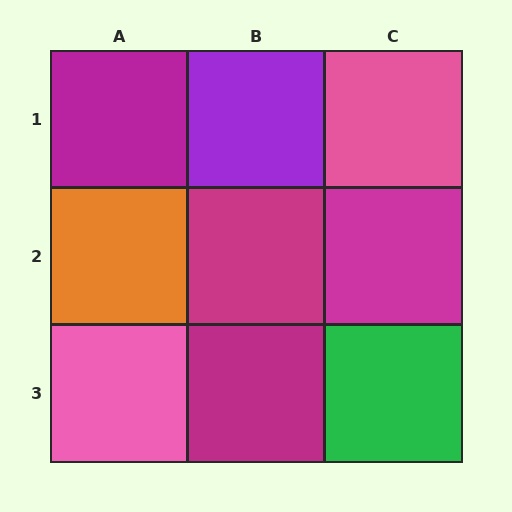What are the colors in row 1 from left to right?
Magenta, purple, pink.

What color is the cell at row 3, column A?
Pink.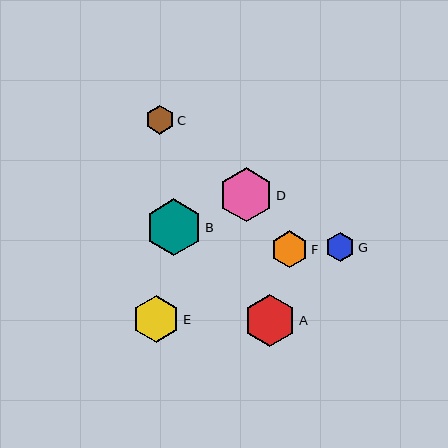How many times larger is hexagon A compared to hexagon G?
Hexagon A is approximately 1.8 times the size of hexagon G.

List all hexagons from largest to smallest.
From largest to smallest: B, D, A, E, F, G, C.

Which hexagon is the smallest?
Hexagon C is the smallest with a size of approximately 29 pixels.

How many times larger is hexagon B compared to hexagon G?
Hexagon B is approximately 1.9 times the size of hexagon G.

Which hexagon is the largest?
Hexagon B is the largest with a size of approximately 57 pixels.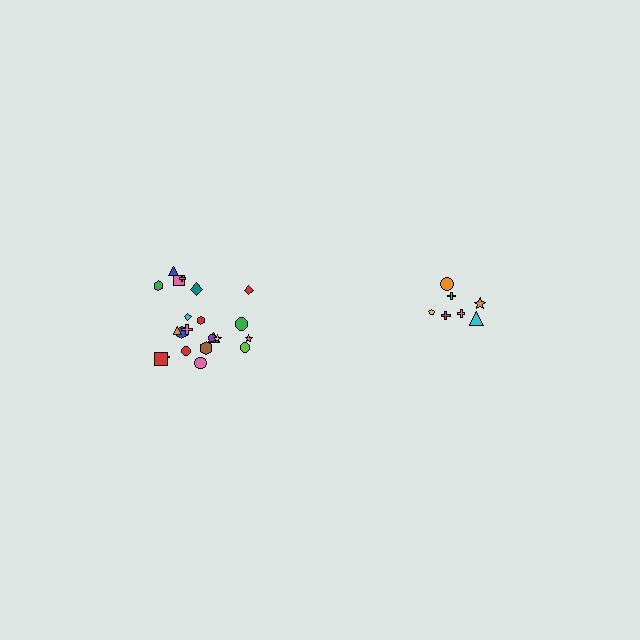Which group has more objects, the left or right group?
The left group.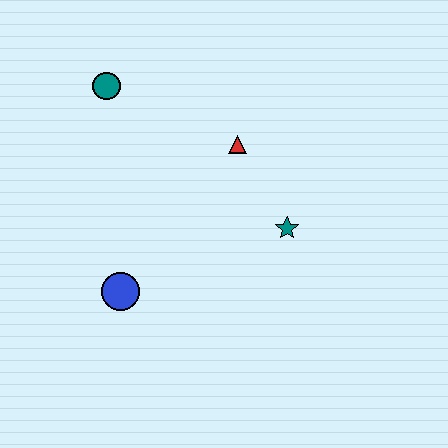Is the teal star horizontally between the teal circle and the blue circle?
No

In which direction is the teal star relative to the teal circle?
The teal star is to the right of the teal circle.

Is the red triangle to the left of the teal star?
Yes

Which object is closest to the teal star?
The red triangle is closest to the teal star.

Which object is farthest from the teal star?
The teal circle is farthest from the teal star.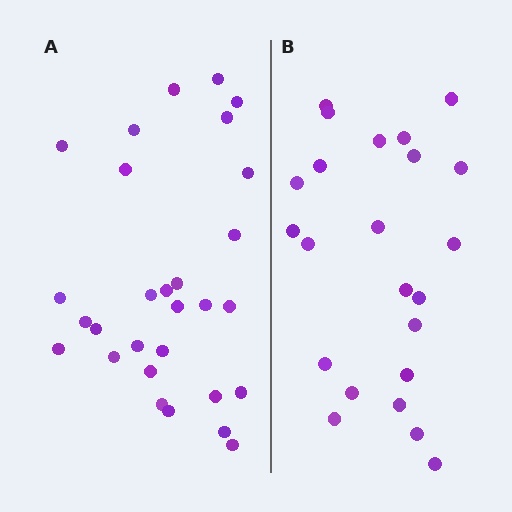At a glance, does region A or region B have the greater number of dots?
Region A (the left region) has more dots.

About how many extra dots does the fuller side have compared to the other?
Region A has about 6 more dots than region B.